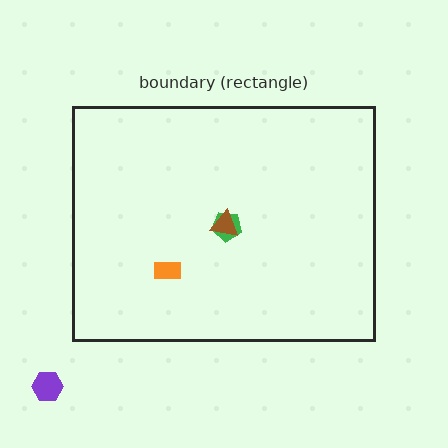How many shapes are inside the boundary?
3 inside, 1 outside.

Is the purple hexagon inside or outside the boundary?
Outside.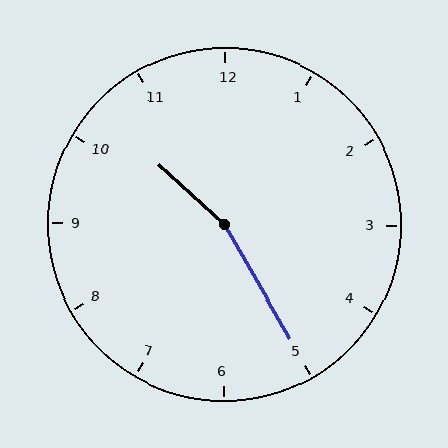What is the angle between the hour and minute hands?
Approximately 162 degrees.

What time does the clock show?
10:25.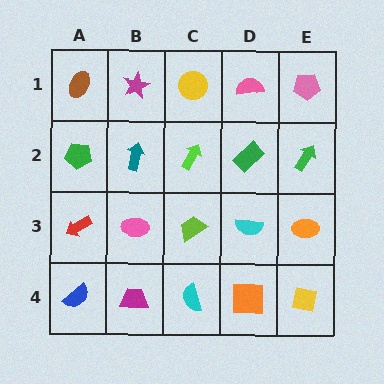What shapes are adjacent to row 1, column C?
A lime arrow (row 2, column C), a magenta star (row 1, column B), a pink semicircle (row 1, column D).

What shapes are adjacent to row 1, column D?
A green rectangle (row 2, column D), a yellow circle (row 1, column C), a pink pentagon (row 1, column E).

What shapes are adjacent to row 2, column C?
A yellow circle (row 1, column C), a lime trapezoid (row 3, column C), a teal arrow (row 2, column B), a green rectangle (row 2, column D).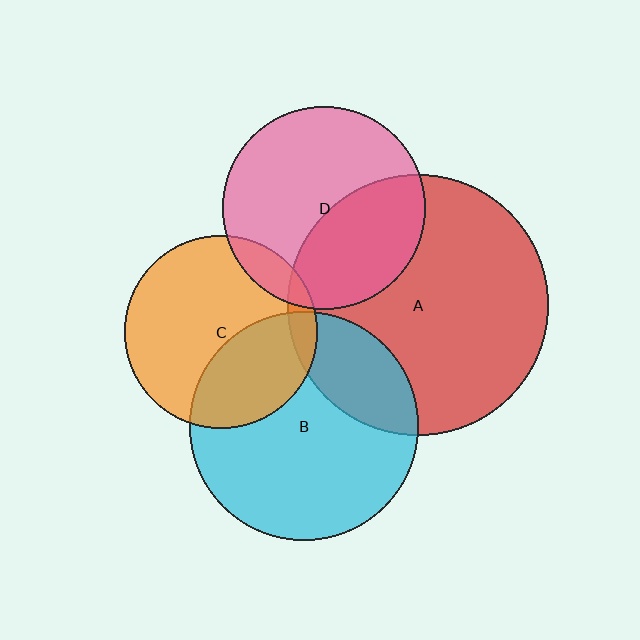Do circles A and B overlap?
Yes.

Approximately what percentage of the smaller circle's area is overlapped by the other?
Approximately 25%.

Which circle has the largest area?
Circle A (red).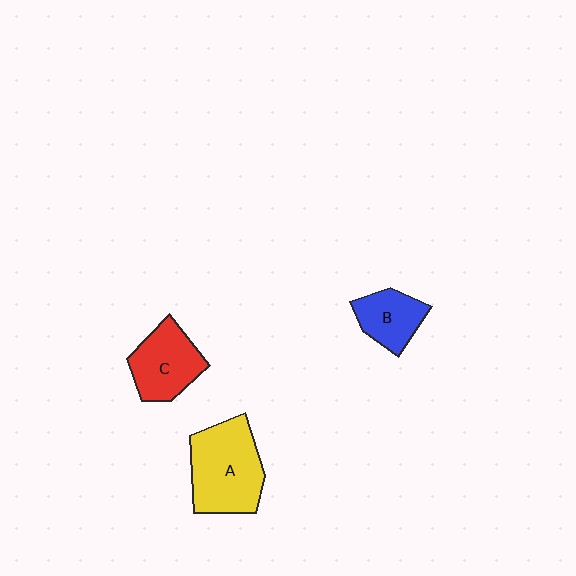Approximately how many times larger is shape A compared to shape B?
Approximately 1.8 times.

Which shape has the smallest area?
Shape B (blue).